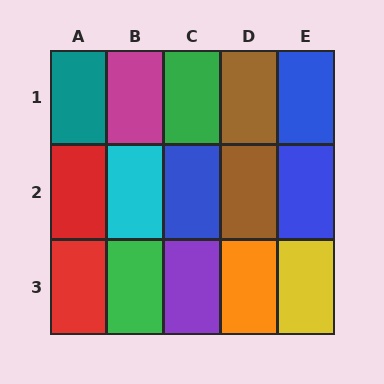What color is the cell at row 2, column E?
Blue.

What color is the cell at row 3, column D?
Orange.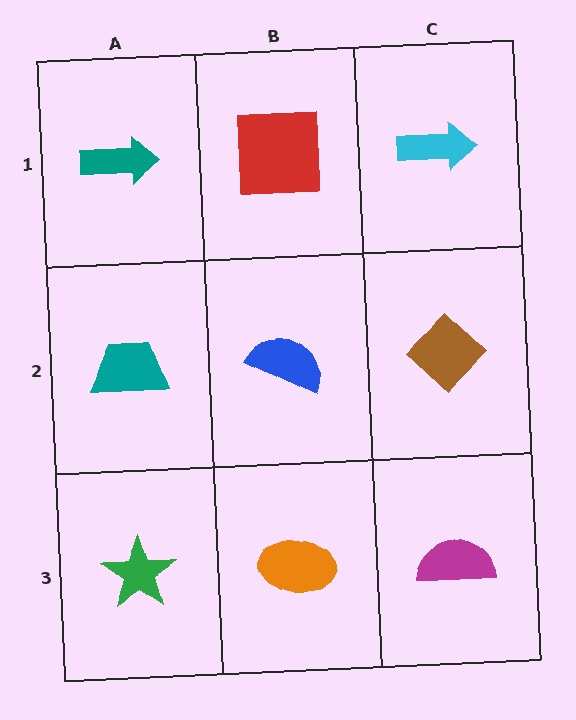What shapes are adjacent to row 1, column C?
A brown diamond (row 2, column C), a red square (row 1, column B).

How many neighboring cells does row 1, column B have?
3.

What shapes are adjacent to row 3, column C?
A brown diamond (row 2, column C), an orange ellipse (row 3, column B).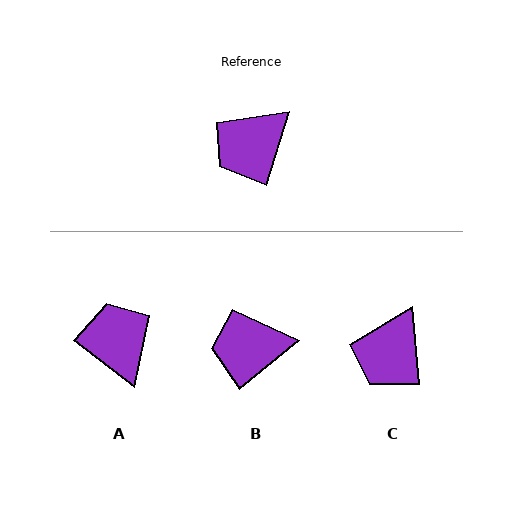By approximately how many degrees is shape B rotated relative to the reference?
Approximately 34 degrees clockwise.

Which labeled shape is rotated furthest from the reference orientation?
A, about 110 degrees away.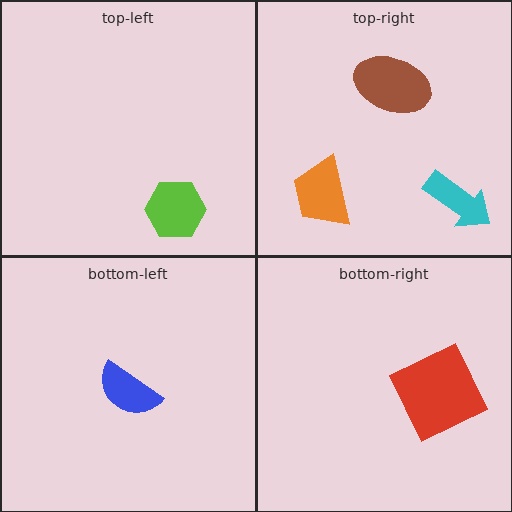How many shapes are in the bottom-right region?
1.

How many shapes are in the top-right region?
3.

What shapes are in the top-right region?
The orange trapezoid, the brown ellipse, the cyan arrow.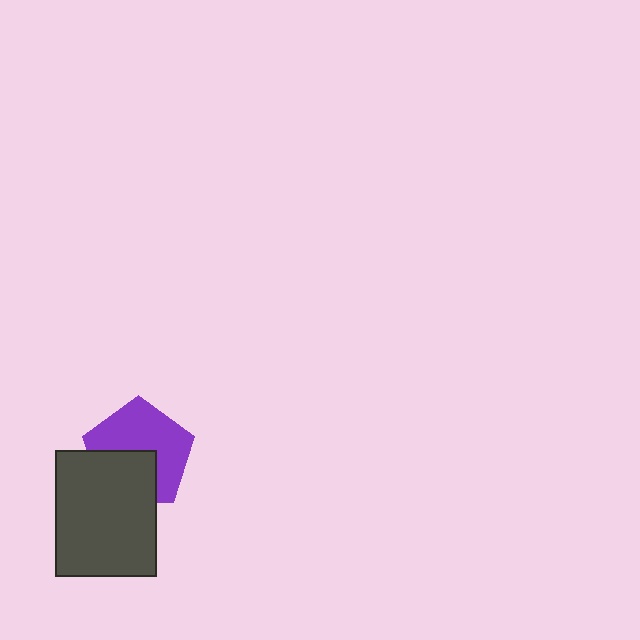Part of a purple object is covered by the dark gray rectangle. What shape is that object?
It is a pentagon.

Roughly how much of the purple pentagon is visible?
About half of it is visible (roughly 60%).